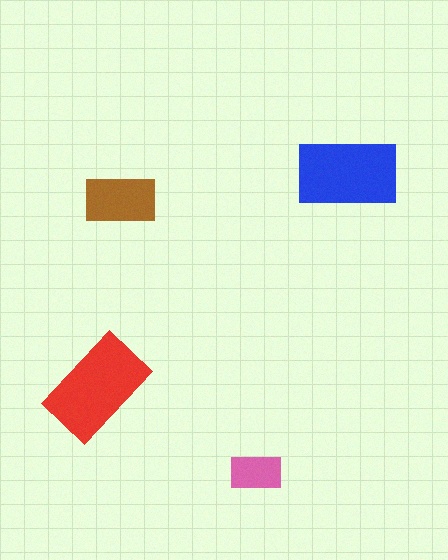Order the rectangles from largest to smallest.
the red one, the blue one, the brown one, the pink one.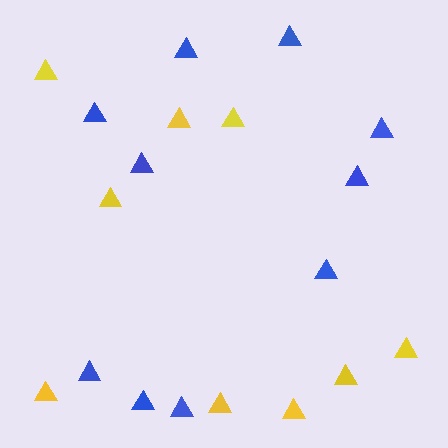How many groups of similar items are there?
There are 2 groups: one group of yellow triangles (9) and one group of blue triangles (10).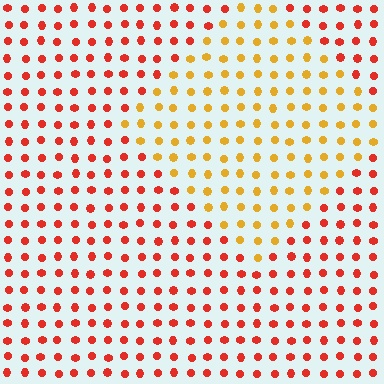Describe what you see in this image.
The image is filled with small red elements in a uniform arrangement. A diamond-shaped region is visible where the elements are tinted to a slightly different hue, forming a subtle color boundary.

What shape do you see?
I see a diamond.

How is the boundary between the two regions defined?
The boundary is defined purely by a slight shift in hue (about 39 degrees). Spacing, size, and orientation are identical on both sides.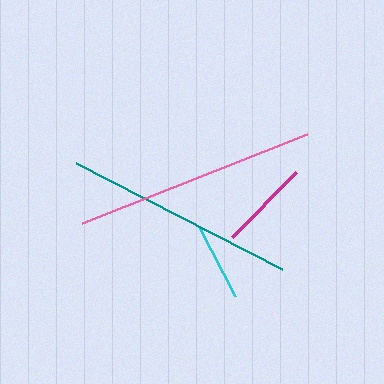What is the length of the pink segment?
The pink segment is approximately 241 pixels long.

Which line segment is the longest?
The pink line is the longest at approximately 241 pixels.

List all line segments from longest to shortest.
From longest to shortest: pink, teal, magenta, cyan.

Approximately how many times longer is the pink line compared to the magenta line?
The pink line is approximately 2.6 times the length of the magenta line.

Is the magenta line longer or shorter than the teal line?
The teal line is longer than the magenta line.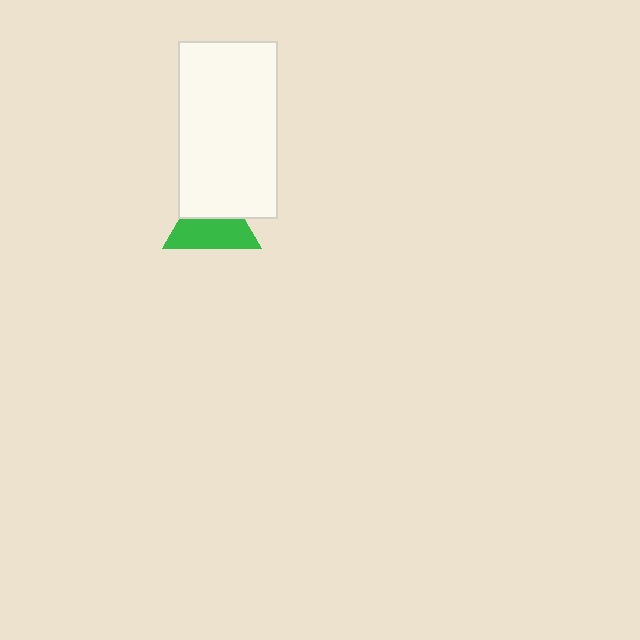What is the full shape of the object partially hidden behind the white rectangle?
The partially hidden object is a green triangle.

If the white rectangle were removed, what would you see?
You would see the complete green triangle.